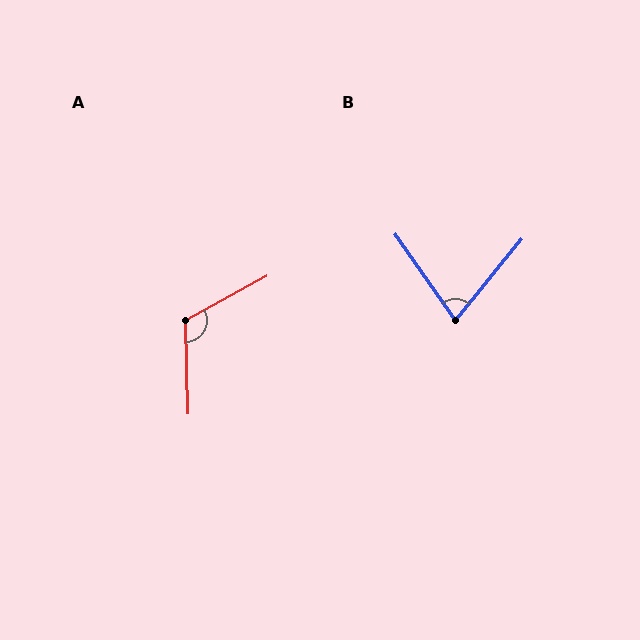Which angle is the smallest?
B, at approximately 74 degrees.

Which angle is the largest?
A, at approximately 117 degrees.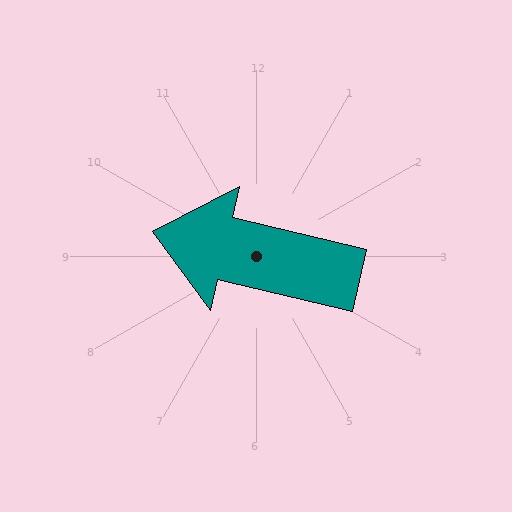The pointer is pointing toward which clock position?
Roughly 9 o'clock.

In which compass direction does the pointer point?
West.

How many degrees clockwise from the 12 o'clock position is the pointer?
Approximately 283 degrees.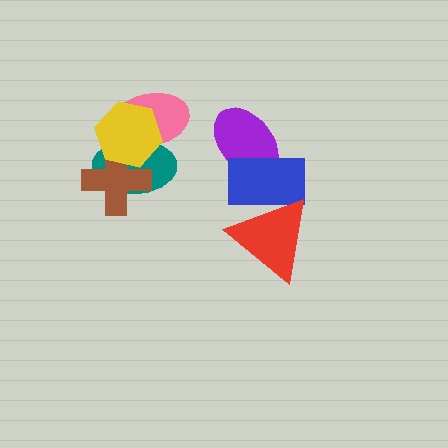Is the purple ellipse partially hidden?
Yes, it is partially covered by another shape.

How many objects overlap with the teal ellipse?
3 objects overlap with the teal ellipse.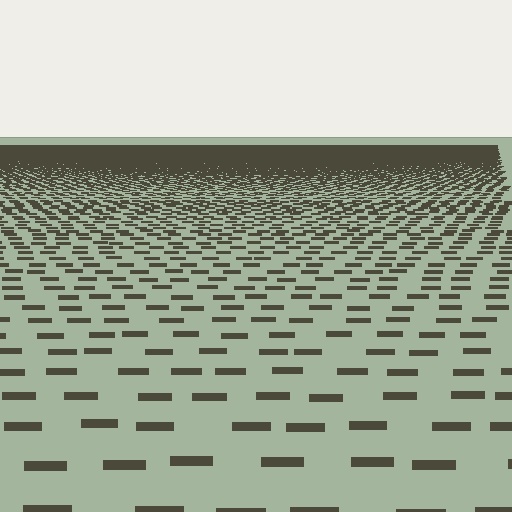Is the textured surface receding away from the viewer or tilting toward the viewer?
The surface is receding away from the viewer. Texture elements get smaller and denser toward the top.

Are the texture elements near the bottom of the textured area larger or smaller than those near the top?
Larger. Near the bottom, elements are closer to the viewer and appear at a bigger on-screen size.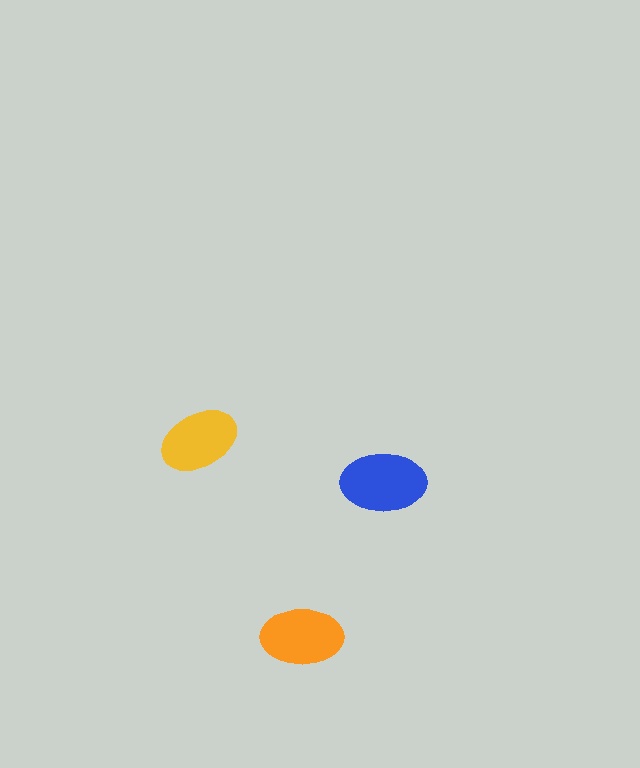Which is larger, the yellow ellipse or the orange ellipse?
The orange one.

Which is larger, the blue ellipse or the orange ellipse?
The blue one.